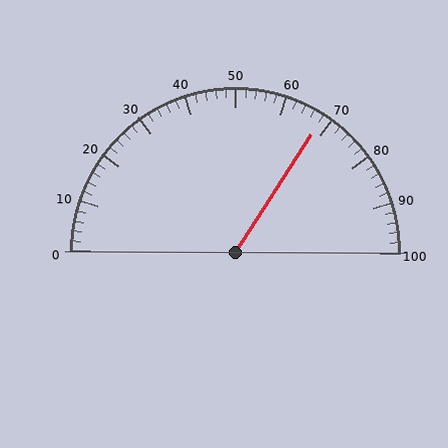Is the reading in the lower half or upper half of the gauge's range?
The reading is in the upper half of the range (0 to 100).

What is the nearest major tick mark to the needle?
The nearest major tick mark is 70.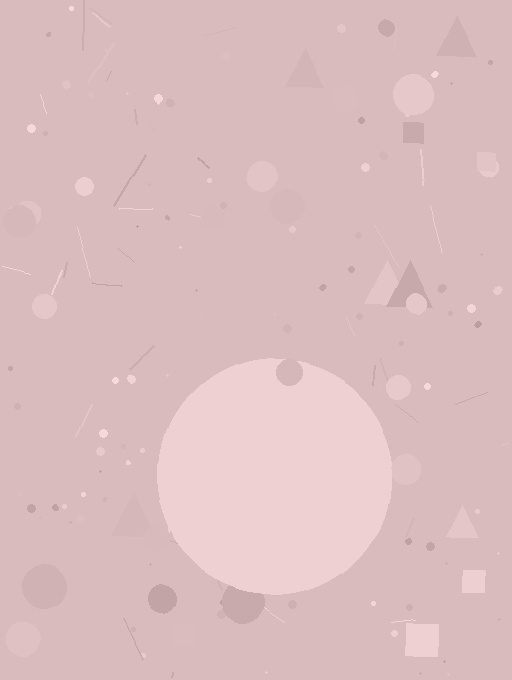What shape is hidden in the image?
A circle is hidden in the image.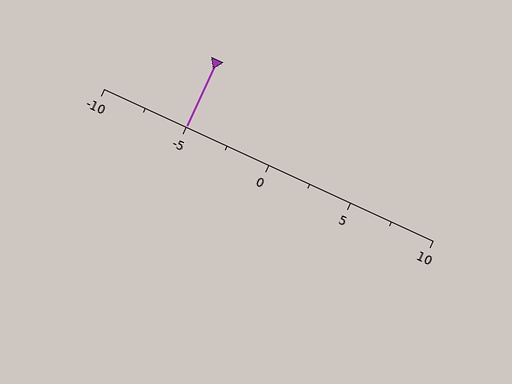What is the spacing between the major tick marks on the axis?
The major ticks are spaced 5 apart.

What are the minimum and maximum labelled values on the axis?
The axis runs from -10 to 10.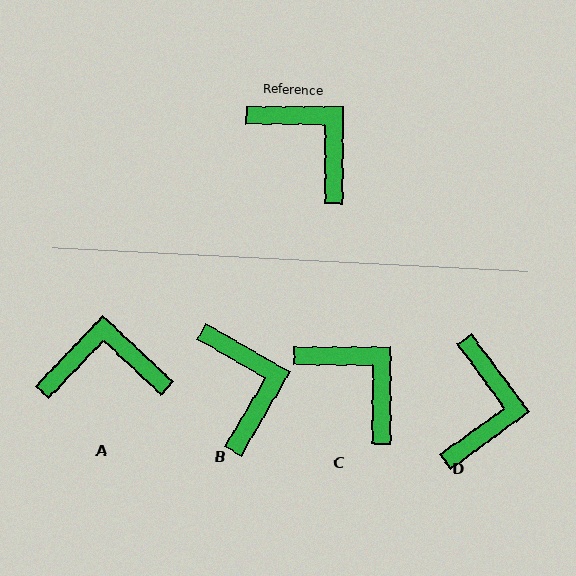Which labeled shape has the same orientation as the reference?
C.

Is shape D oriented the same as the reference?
No, it is off by about 54 degrees.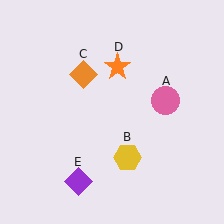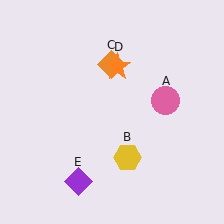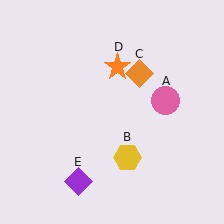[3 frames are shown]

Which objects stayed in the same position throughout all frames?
Pink circle (object A) and yellow hexagon (object B) and orange star (object D) and purple diamond (object E) remained stationary.